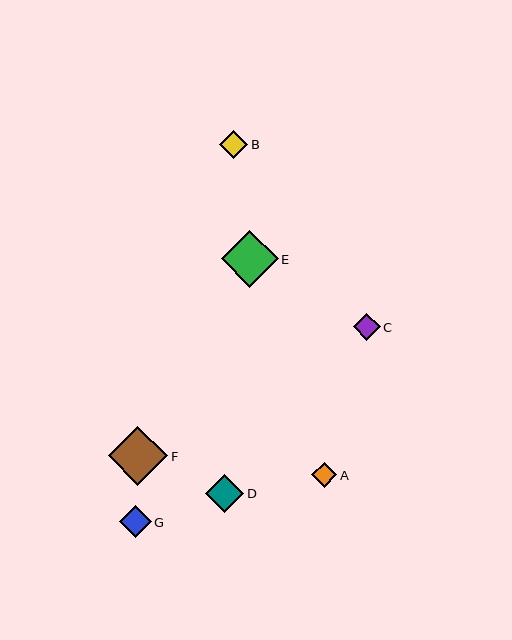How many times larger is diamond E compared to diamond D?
Diamond E is approximately 1.5 times the size of diamond D.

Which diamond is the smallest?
Diamond A is the smallest with a size of approximately 25 pixels.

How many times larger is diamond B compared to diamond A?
Diamond B is approximately 1.1 times the size of diamond A.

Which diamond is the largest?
Diamond F is the largest with a size of approximately 59 pixels.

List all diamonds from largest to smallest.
From largest to smallest: F, E, D, G, B, C, A.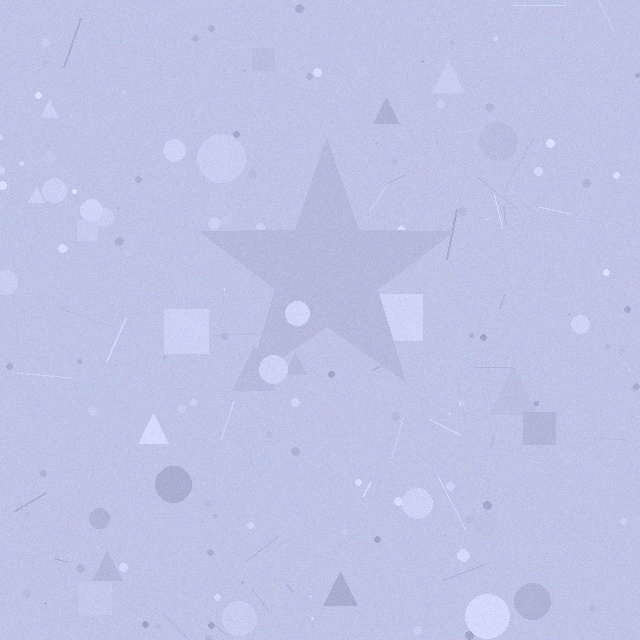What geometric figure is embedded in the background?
A star is embedded in the background.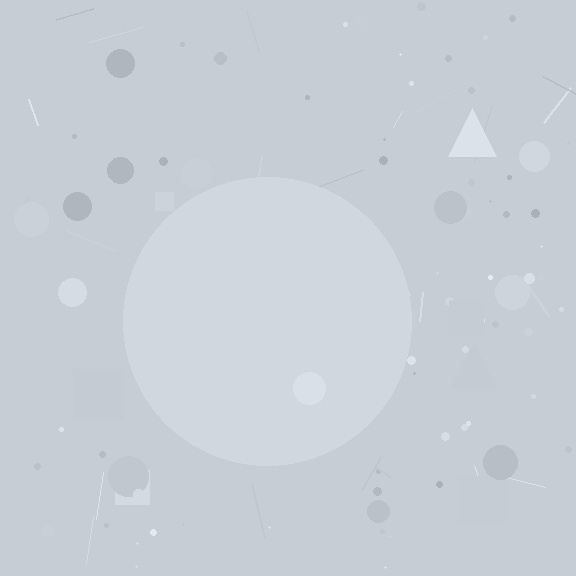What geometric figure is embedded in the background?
A circle is embedded in the background.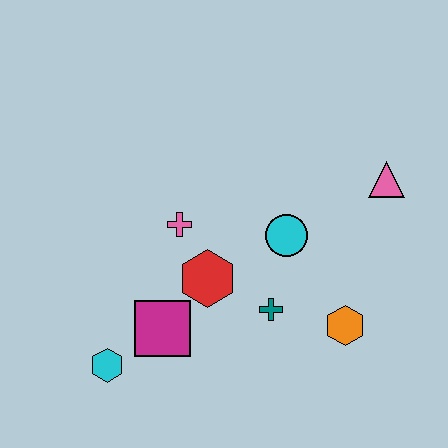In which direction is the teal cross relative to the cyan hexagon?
The teal cross is to the right of the cyan hexagon.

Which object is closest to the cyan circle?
The teal cross is closest to the cyan circle.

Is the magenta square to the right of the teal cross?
No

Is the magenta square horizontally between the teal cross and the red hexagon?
No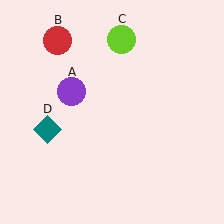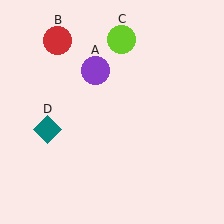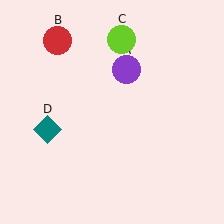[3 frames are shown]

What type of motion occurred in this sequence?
The purple circle (object A) rotated clockwise around the center of the scene.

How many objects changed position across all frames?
1 object changed position: purple circle (object A).